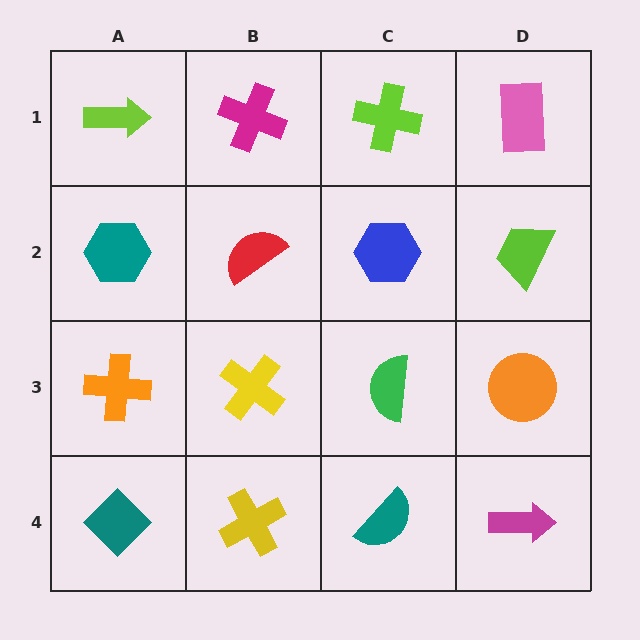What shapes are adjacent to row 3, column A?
A teal hexagon (row 2, column A), a teal diamond (row 4, column A), a yellow cross (row 3, column B).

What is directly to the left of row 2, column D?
A blue hexagon.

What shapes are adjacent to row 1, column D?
A lime trapezoid (row 2, column D), a lime cross (row 1, column C).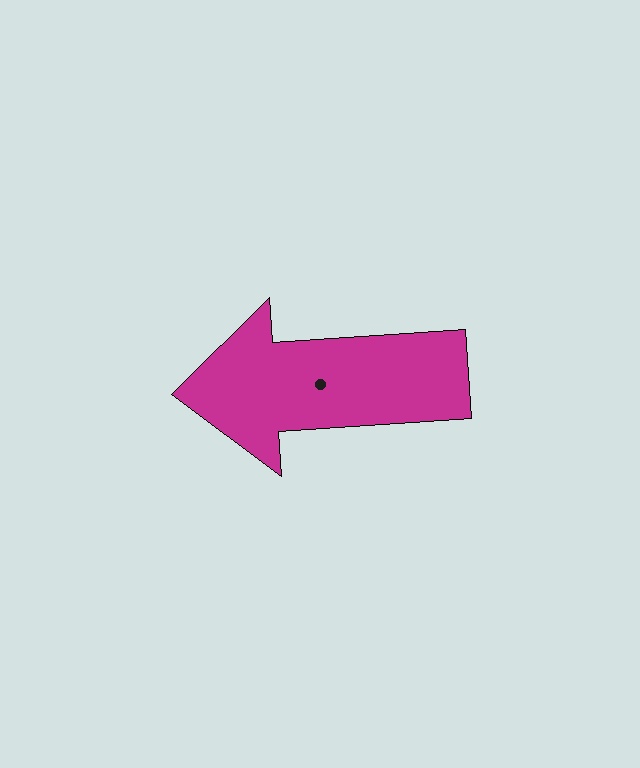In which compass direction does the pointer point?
West.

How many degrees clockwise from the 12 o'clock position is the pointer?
Approximately 266 degrees.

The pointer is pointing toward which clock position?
Roughly 9 o'clock.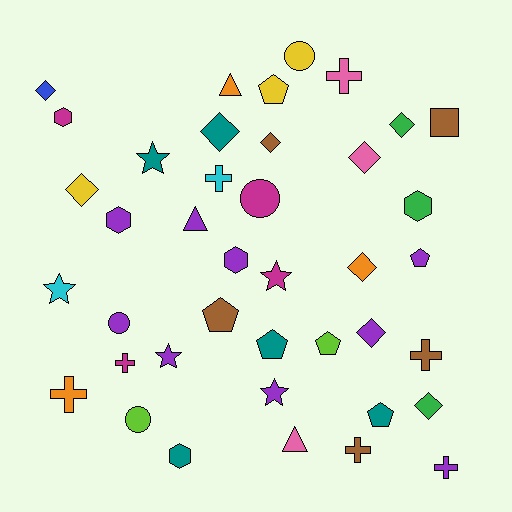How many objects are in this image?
There are 40 objects.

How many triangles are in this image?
There are 3 triangles.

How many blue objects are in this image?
There is 1 blue object.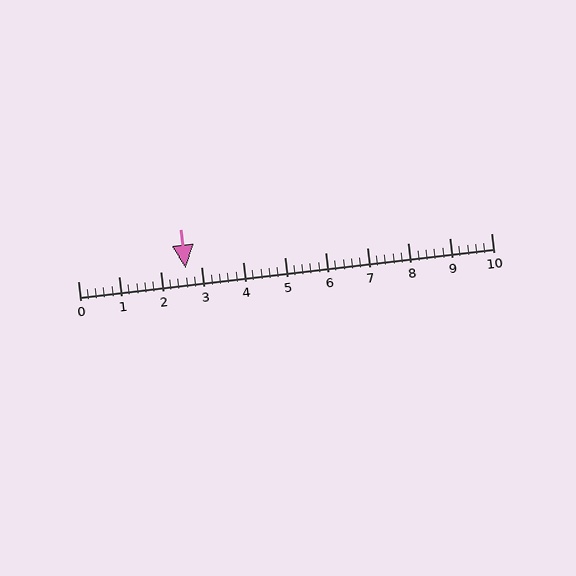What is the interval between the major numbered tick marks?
The major tick marks are spaced 1 units apart.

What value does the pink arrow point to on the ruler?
The pink arrow points to approximately 2.6.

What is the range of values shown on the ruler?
The ruler shows values from 0 to 10.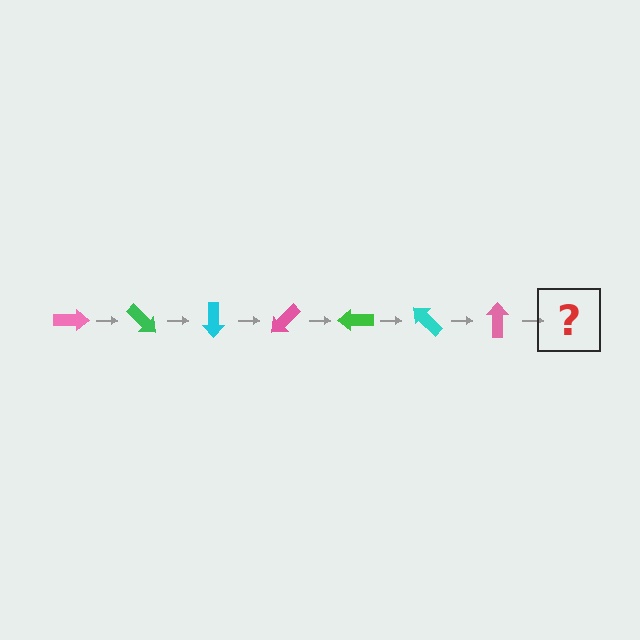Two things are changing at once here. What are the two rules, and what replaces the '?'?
The two rules are that it rotates 45 degrees each step and the color cycles through pink, green, and cyan. The '?' should be a green arrow, rotated 315 degrees from the start.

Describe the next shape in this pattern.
It should be a green arrow, rotated 315 degrees from the start.